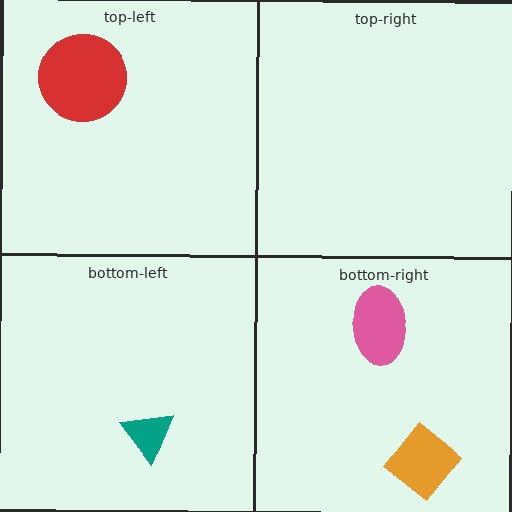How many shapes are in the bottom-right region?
2.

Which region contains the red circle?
The top-left region.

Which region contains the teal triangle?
The bottom-left region.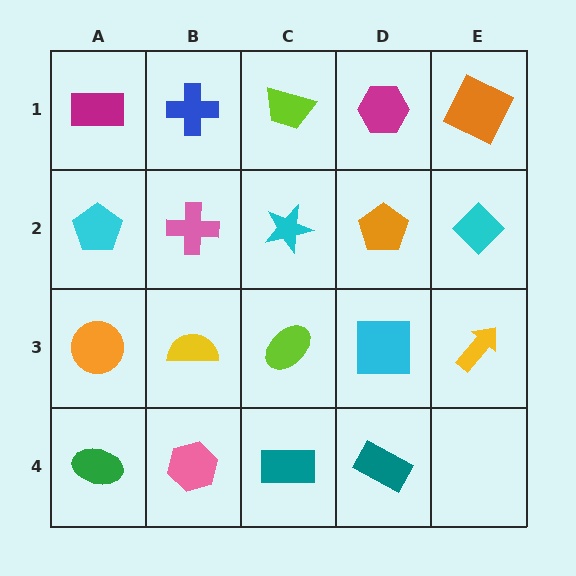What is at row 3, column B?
A yellow semicircle.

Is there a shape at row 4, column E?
No, that cell is empty.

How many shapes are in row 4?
4 shapes.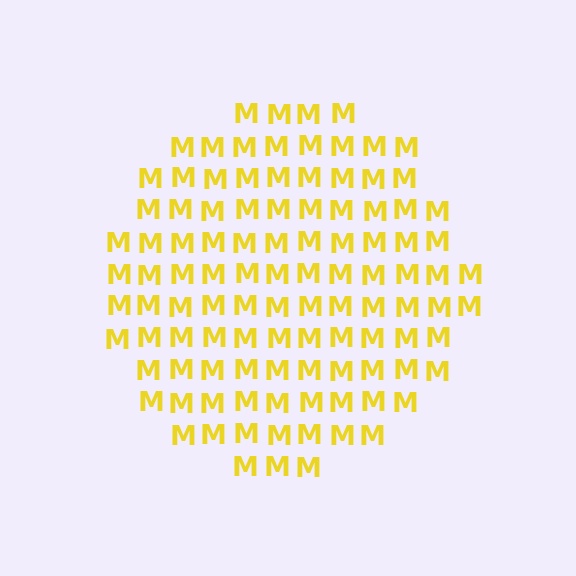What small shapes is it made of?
It is made of small letter M's.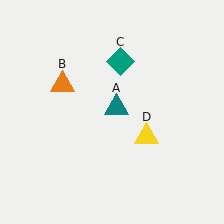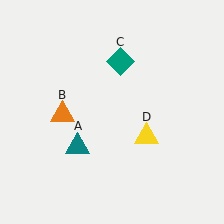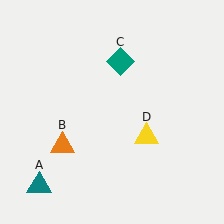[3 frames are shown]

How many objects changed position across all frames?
2 objects changed position: teal triangle (object A), orange triangle (object B).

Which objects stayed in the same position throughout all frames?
Teal diamond (object C) and yellow triangle (object D) remained stationary.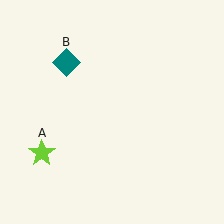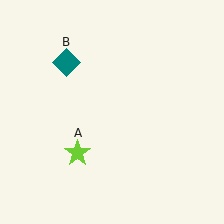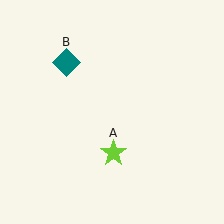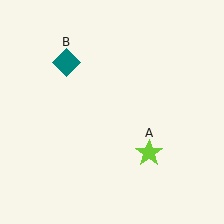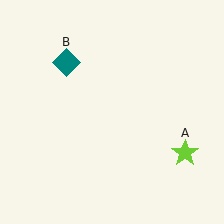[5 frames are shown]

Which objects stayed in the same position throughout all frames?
Teal diamond (object B) remained stationary.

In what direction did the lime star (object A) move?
The lime star (object A) moved right.